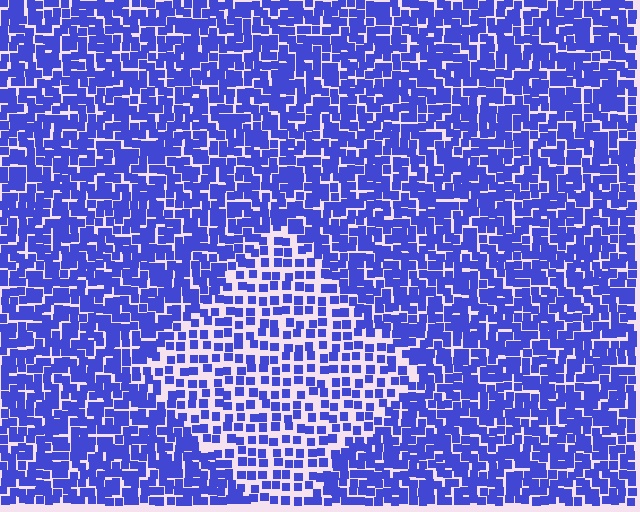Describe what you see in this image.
The image contains small blue elements arranged at two different densities. A diamond-shaped region is visible where the elements are less densely packed than the surrounding area.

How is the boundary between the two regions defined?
The boundary is defined by a change in element density (approximately 1.8x ratio). All elements are the same color, size, and shape.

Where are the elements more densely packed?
The elements are more densely packed outside the diamond boundary.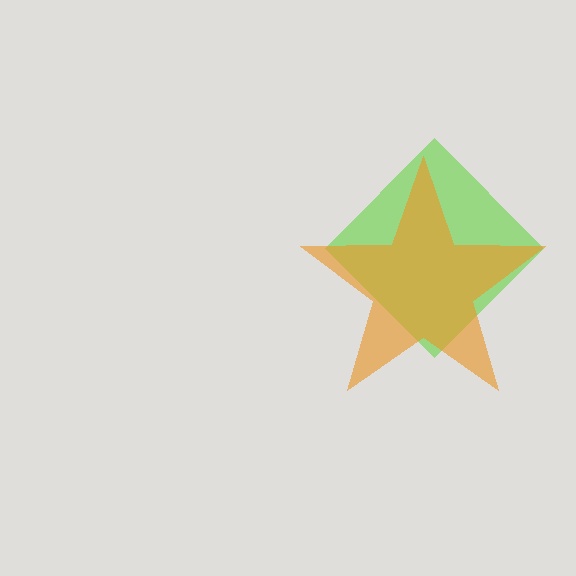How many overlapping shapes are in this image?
There are 2 overlapping shapes in the image.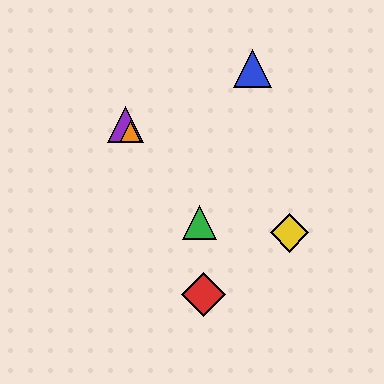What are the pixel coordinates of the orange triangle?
The orange triangle is at (131, 131).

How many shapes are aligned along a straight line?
3 shapes (the green triangle, the purple triangle, the orange triangle) are aligned along a straight line.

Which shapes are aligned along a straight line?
The green triangle, the purple triangle, the orange triangle are aligned along a straight line.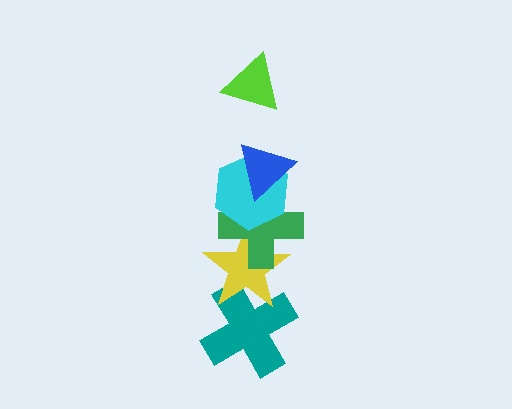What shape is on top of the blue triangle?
The lime triangle is on top of the blue triangle.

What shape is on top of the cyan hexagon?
The blue triangle is on top of the cyan hexagon.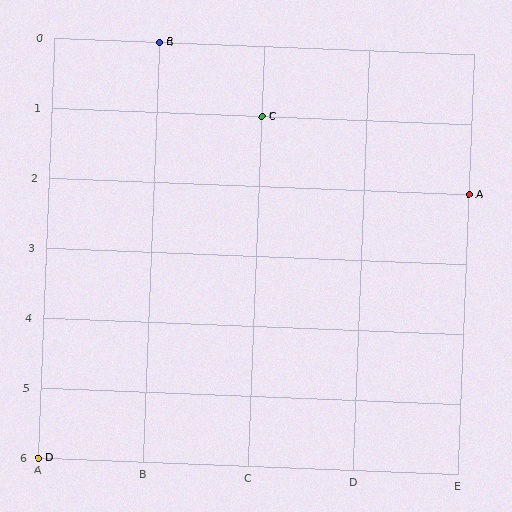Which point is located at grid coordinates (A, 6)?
Point D is at (A, 6).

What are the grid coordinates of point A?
Point A is at grid coordinates (E, 2).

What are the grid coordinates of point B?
Point B is at grid coordinates (B, 0).